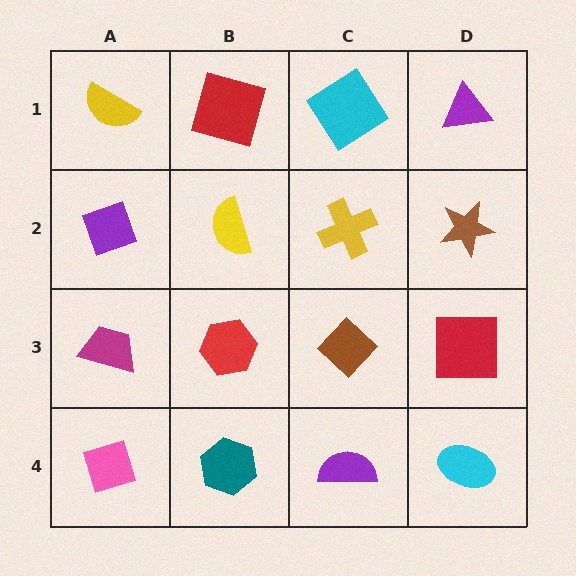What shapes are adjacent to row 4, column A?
A magenta trapezoid (row 3, column A), a teal hexagon (row 4, column B).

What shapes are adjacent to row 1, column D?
A brown star (row 2, column D), a cyan diamond (row 1, column C).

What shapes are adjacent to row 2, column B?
A red square (row 1, column B), a red hexagon (row 3, column B), a purple diamond (row 2, column A), a yellow cross (row 2, column C).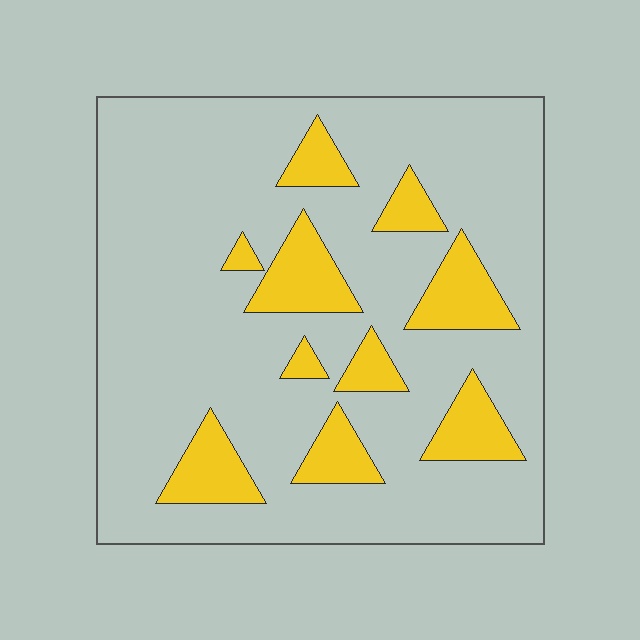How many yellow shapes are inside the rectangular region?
10.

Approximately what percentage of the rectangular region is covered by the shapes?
Approximately 20%.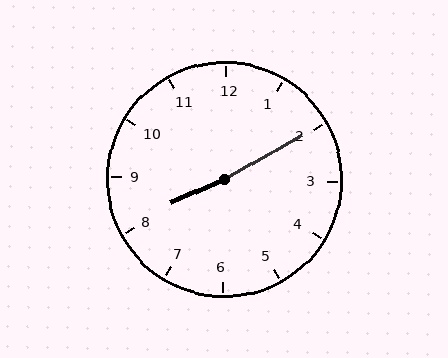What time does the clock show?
8:10.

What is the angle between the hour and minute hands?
Approximately 175 degrees.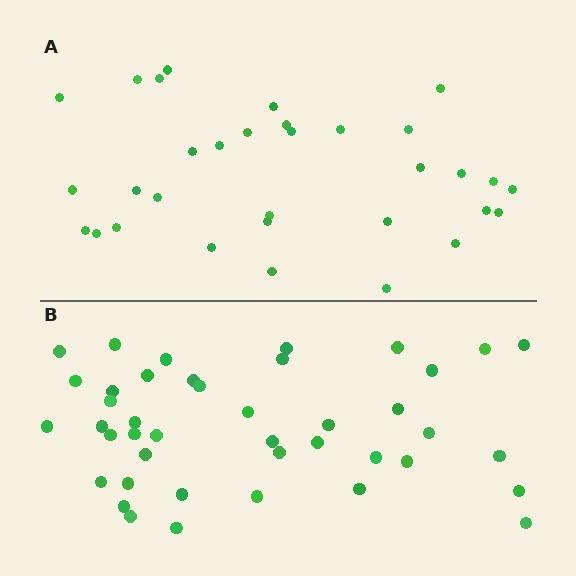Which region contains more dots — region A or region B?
Region B (the bottom region) has more dots.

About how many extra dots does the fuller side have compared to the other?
Region B has roughly 10 or so more dots than region A.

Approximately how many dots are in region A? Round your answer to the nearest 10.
About 30 dots. (The exact count is 32, which rounds to 30.)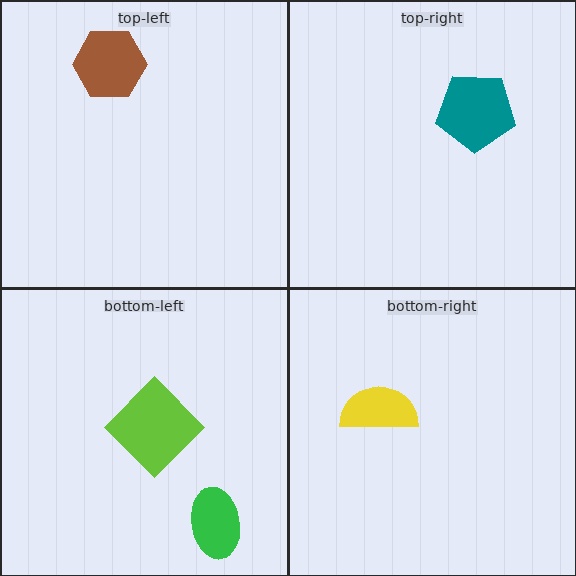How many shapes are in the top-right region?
1.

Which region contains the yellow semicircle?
The bottom-right region.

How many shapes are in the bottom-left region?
2.